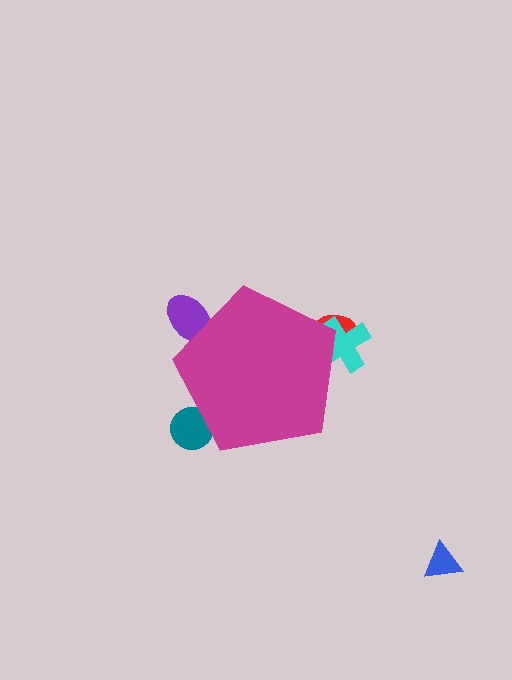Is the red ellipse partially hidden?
Yes, the red ellipse is partially hidden behind the magenta pentagon.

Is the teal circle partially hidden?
Yes, the teal circle is partially hidden behind the magenta pentagon.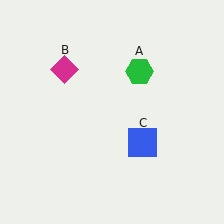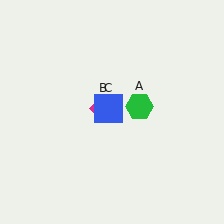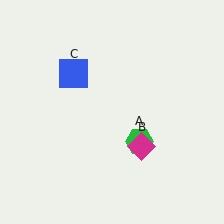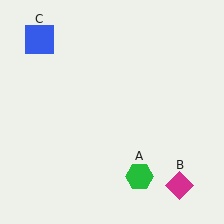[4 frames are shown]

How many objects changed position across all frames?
3 objects changed position: green hexagon (object A), magenta diamond (object B), blue square (object C).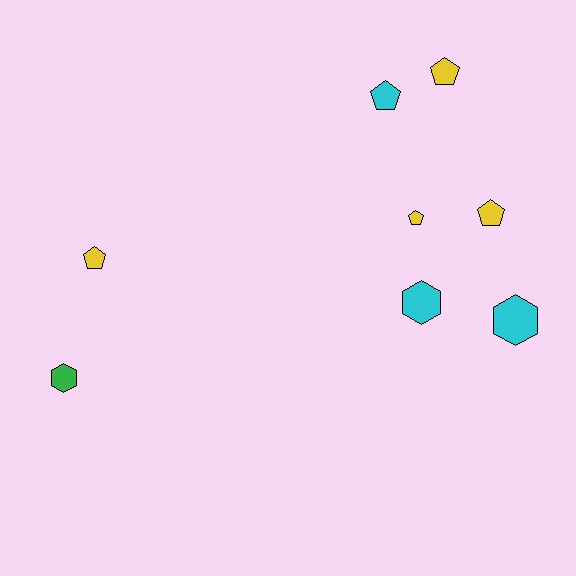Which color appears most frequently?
Yellow, with 4 objects.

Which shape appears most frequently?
Pentagon, with 5 objects.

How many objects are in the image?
There are 8 objects.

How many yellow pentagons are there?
There are 4 yellow pentagons.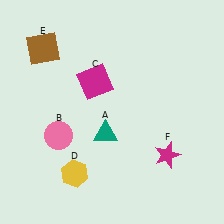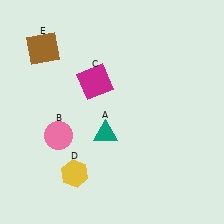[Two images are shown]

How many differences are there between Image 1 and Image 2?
There is 1 difference between the two images.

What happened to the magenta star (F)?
The magenta star (F) was removed in Image 2. It was in the bottom-right area of Image 1.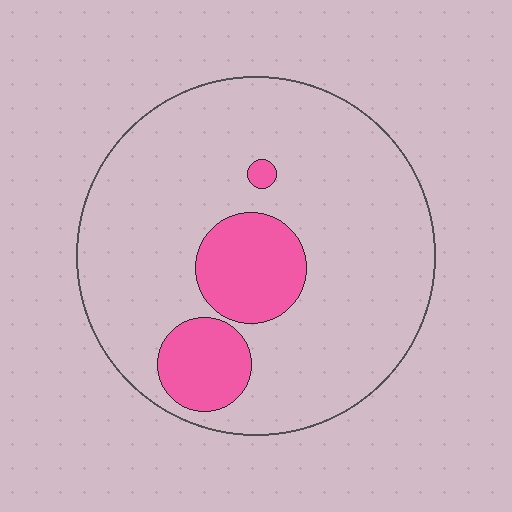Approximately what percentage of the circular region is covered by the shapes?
Approximately 15%.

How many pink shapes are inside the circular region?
3.